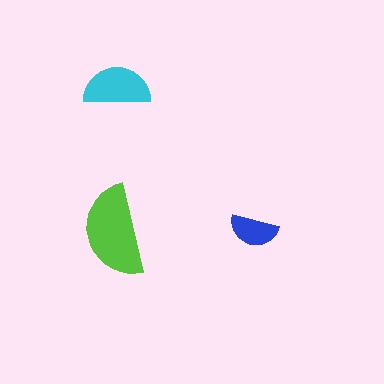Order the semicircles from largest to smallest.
the lime one, the cyan one, the blue one.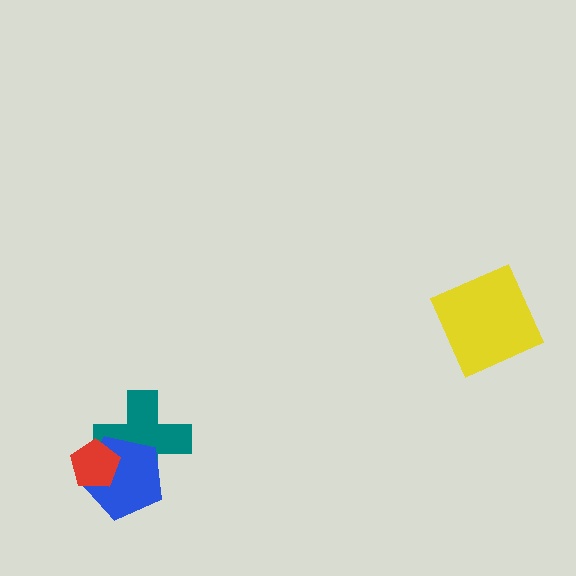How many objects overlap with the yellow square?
0 objects overlap with the yellow square.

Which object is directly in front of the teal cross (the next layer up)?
The blue pentagon is directly in front of the teal cross.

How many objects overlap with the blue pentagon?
2 objects overlap with the blue pentagon.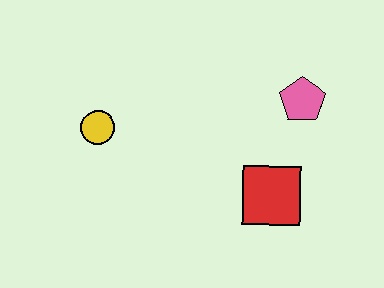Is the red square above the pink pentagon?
No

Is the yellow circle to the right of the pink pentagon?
No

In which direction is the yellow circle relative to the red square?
The yellow circle is to the left of the red square.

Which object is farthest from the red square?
The yellow circle is farthest from the red square.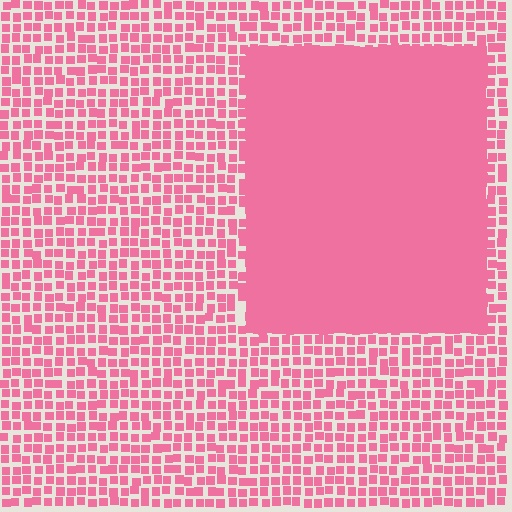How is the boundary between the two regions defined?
The boundary is defined by a change in element density (approximately 2.6x ratio). All elements are the same color, size, and shape.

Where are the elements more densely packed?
The elements are more densely packed inside the rectangle boundary.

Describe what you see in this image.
The image contains small pink elements arranged at two different densities. A rectangle-shaped region is visible where the elements are more densely packed than the surrounding area.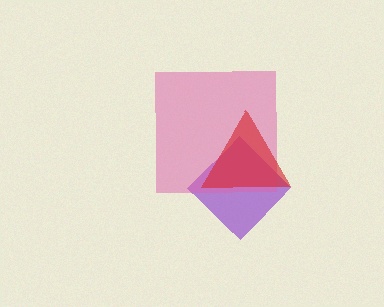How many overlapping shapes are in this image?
There are 3 overlapping shapes in the image.